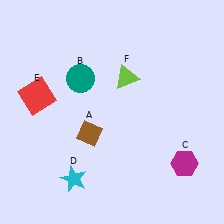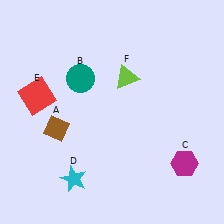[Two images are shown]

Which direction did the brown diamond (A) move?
The brown diamond (A) moved left.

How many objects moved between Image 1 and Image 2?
1 object moved between the two images.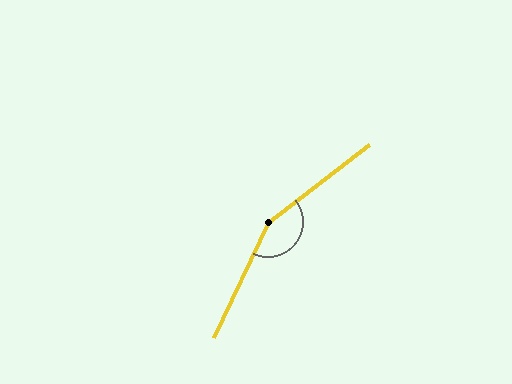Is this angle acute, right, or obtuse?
It is obtuse.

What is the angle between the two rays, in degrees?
Approximately 153 degrees.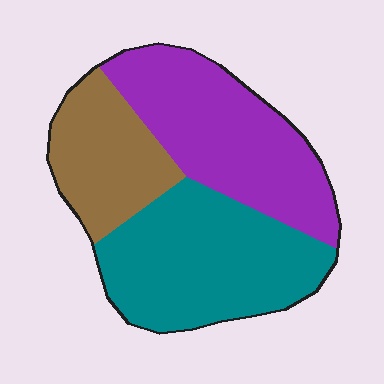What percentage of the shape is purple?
Purple takes up between a quarter and a half of the shape.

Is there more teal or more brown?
Teal.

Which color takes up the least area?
Brown, at roughly 25%.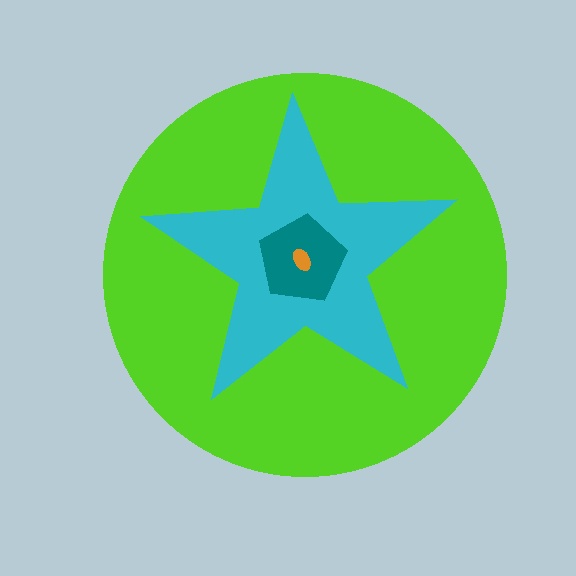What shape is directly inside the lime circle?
The cyan star.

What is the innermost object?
The orange ellipse.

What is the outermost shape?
The lime circle.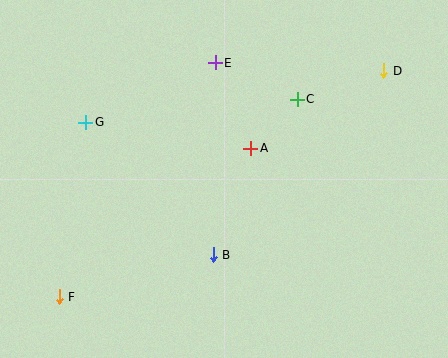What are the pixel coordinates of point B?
Point B is at (213, 255).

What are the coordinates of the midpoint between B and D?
The midpoint between B and D is at (299, 163).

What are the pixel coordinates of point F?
Point F is at (59, 297).